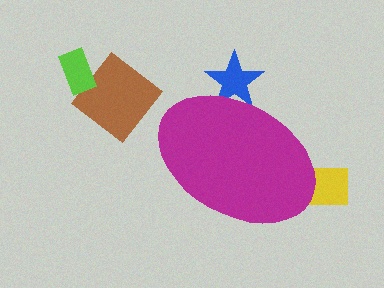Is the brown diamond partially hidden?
No, the brown diamond is fully visible.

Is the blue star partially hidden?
Yes, the blue star is partially hidden behind the magenta ellipse.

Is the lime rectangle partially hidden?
No, the lime rectangle is fully visible.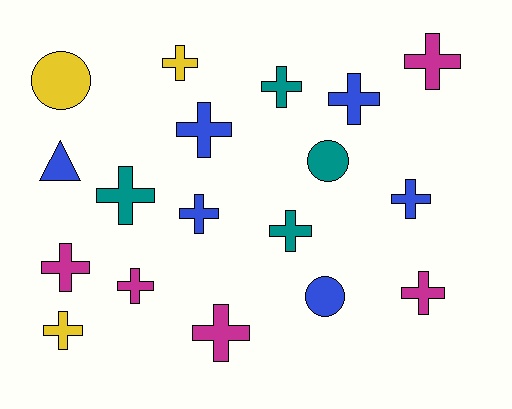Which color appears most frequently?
Blue, with 6 objects.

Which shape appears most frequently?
Cross, with 14 objects.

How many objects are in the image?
There are 18 objects.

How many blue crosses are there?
There are 4 blue crosses.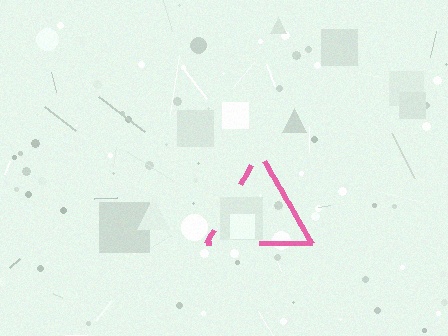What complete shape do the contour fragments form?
The contour fragments form a triangle.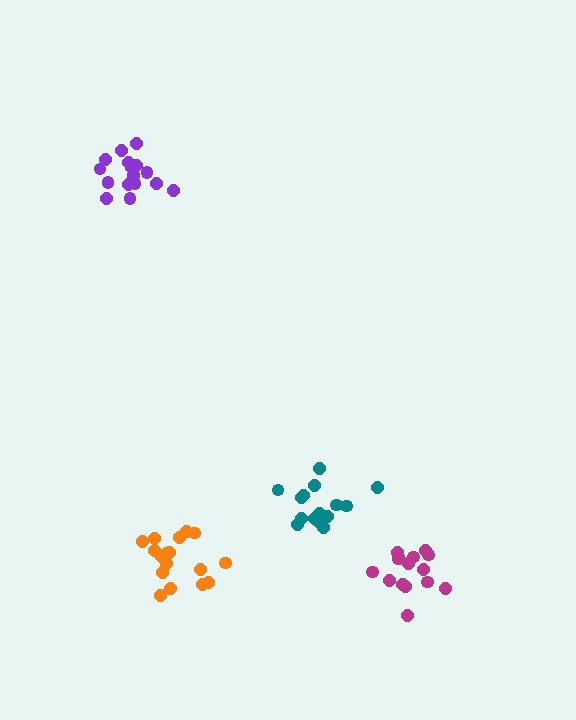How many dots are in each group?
Group 1: 15 dots, Group 2: 16 dots, Group 3: 15 dots, Group 4: 17 dots (63 total).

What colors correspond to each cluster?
The clusters are colored: teal, purple, magenta, orange.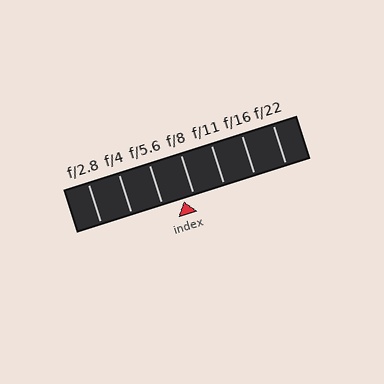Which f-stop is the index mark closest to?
The index mark is closest to f/8.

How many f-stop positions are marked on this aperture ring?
There are 7 f-stop positions marked.